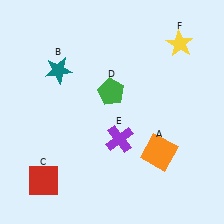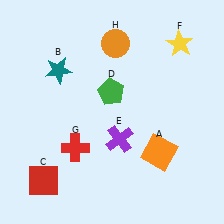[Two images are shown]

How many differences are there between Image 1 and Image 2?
There are 2 differences between the two images.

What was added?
A red cross (G), an orange circle (H) were added in Image 2.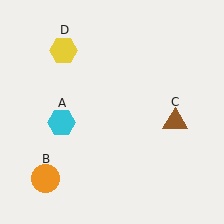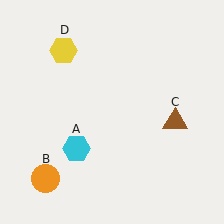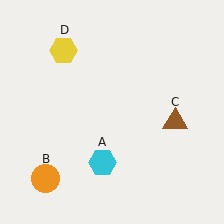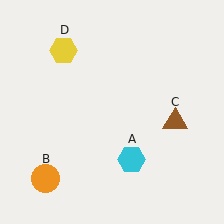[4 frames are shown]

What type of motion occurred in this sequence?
The cyan hexagon (object A) rotated counterclockwise around the center of the scene.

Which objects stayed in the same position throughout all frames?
Orange circle (object B) and brown triangle (object C) and yellow hexagon (object D) remained stationary.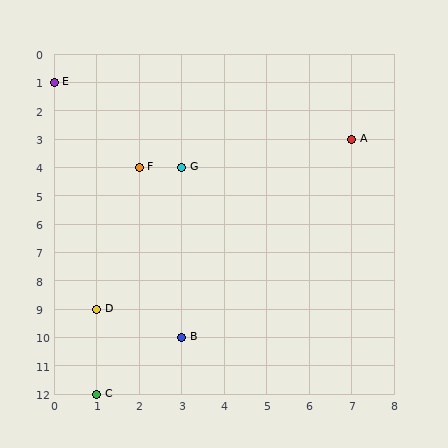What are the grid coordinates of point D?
Point D is at grid coordinates (1, 9).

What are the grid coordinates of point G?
Point G is at grid coordinates (3, 4).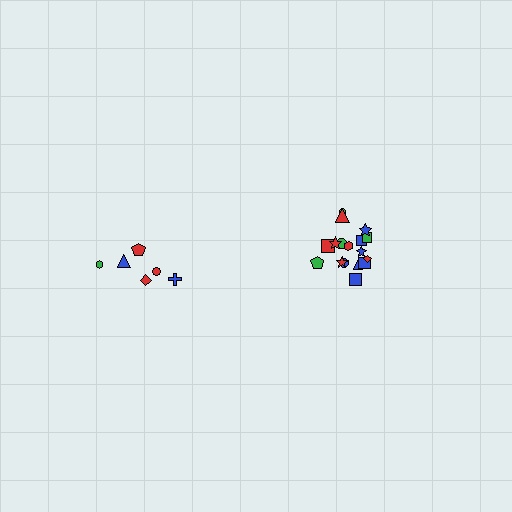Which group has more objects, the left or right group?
The right group.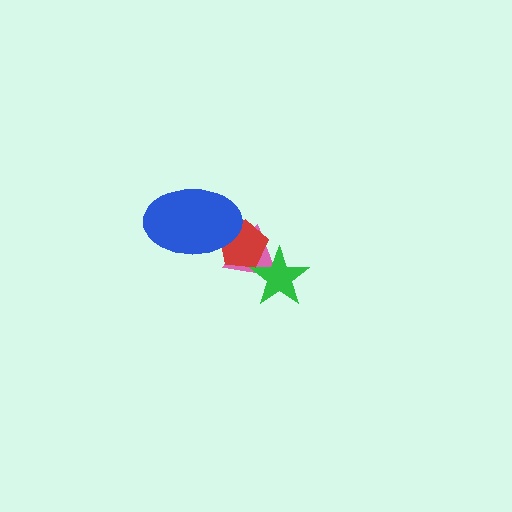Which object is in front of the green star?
The red pentagon is in front of the green star.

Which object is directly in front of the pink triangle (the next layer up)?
The green star is directly in front of the pink triangle.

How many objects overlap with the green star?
2 objects overlap with the green star.